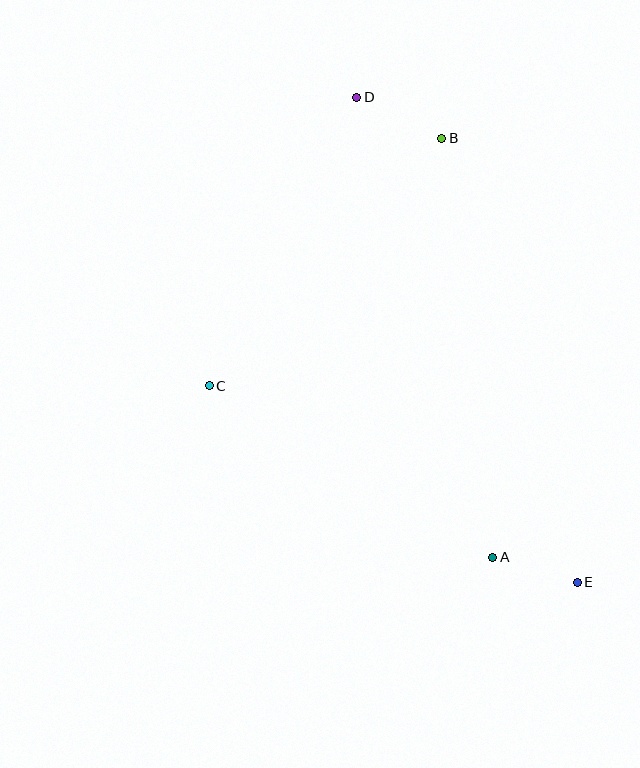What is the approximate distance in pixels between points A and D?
The distance between A and D is approximately 480 pixels.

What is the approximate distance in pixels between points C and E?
The distance between C and E is approximately 417 pixels.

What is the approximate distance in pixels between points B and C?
The distance between B and C is approximately 340 pixels.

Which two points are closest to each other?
Points A and E are closest to each other.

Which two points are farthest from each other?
Points D and E are farthest from each other.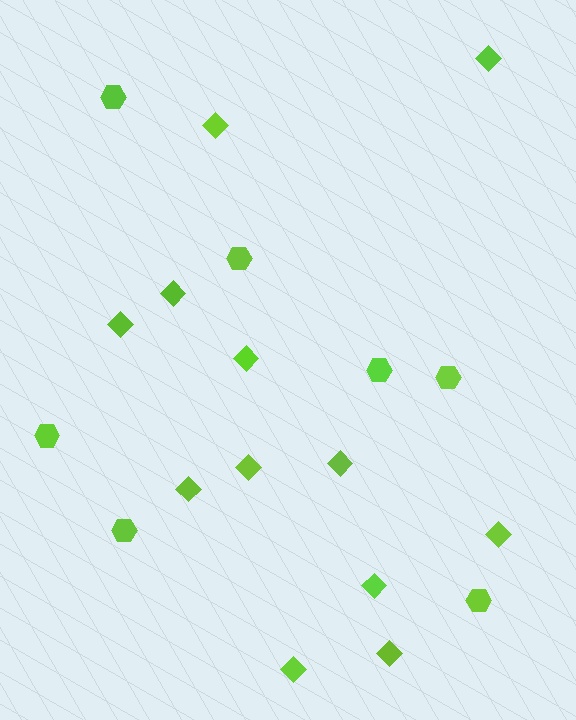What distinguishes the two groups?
There are 2 groups: one group of hexagons (7) and one group of diamonds (12).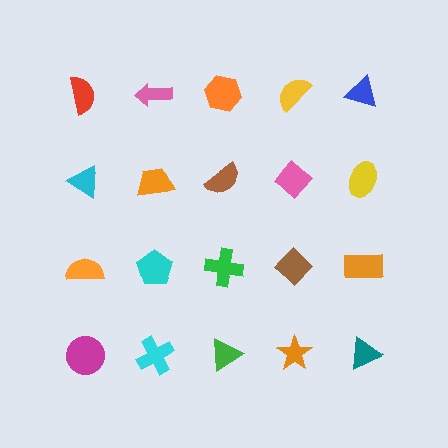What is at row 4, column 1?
A magenta circle.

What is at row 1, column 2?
A pink arrow.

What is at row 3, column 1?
An orange semicircle.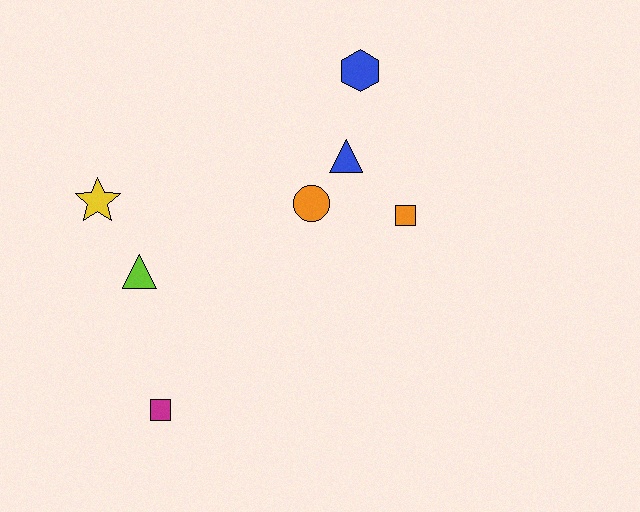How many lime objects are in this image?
There is 1 lime object.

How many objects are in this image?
There are 7 objects.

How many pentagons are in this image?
There are no pentagons.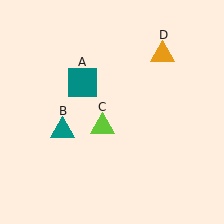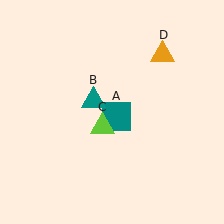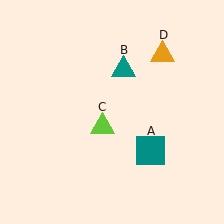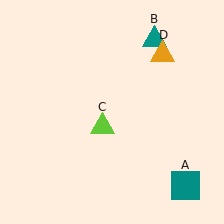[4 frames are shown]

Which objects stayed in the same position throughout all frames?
Lime triangle (object C) and orange triangle (object D) remained stationary.